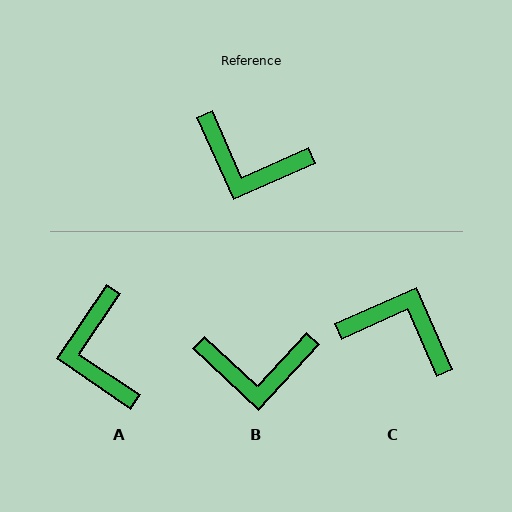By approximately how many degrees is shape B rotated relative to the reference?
Approximately 23 degrees counter-clockwise.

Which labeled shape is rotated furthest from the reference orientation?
C, about 180 degrees away.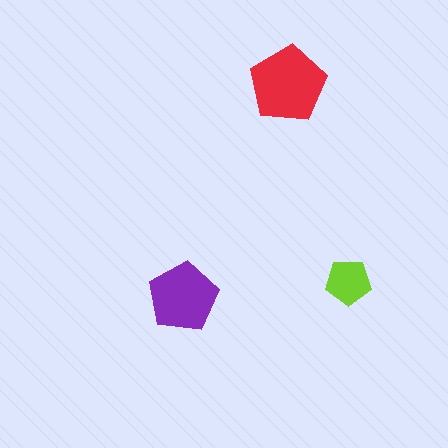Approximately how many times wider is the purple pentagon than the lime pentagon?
About 1.5 times wider.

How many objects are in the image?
There are 3 objects in the image.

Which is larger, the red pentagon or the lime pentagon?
The red one.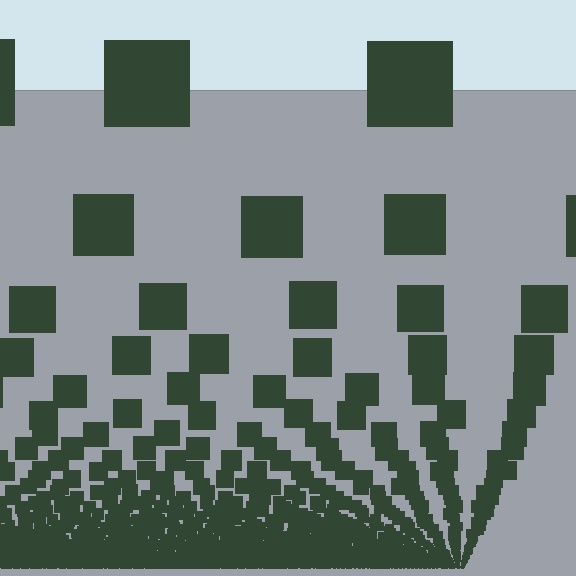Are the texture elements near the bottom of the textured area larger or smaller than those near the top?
Smaller. The gradient is inverted — elements near the bottom are smaller and denser.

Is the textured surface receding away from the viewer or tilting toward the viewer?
The surface appears to tilt toward the viewer. Texture elements get larger and sparser toward the top.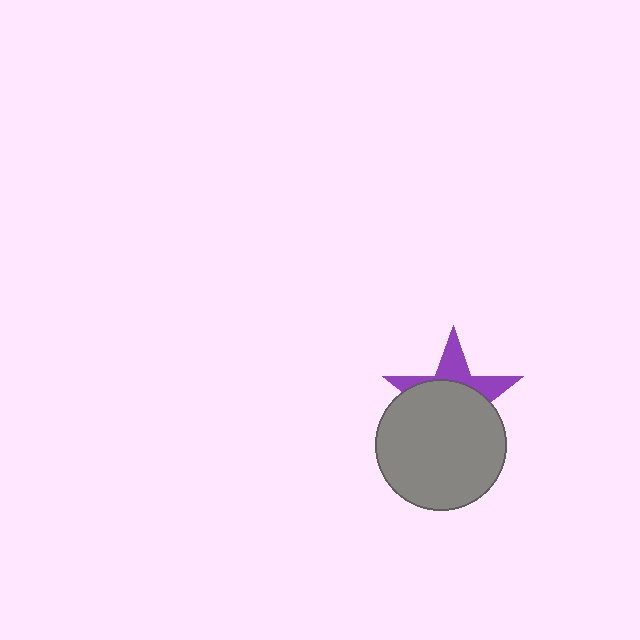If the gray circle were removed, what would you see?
You would see the complete purple star.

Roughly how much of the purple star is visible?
A small part of it is visible (roughly 35%).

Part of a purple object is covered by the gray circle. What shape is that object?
It is a star.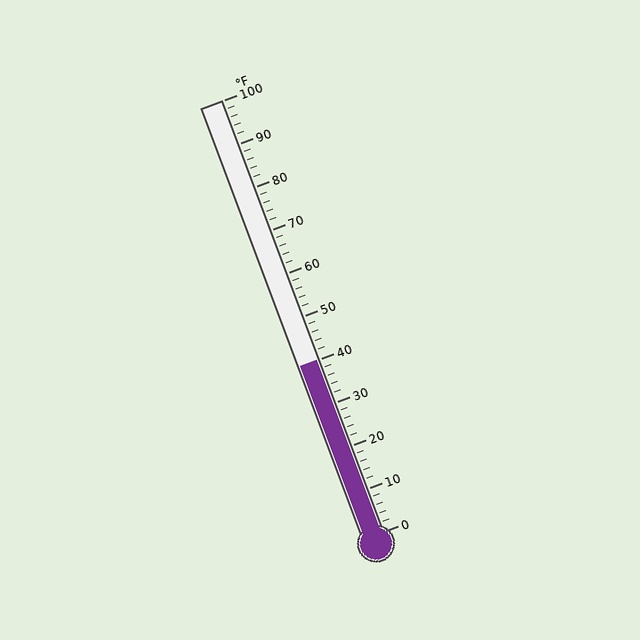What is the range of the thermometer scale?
The thermometer scale ranges from 0°F to 100°F.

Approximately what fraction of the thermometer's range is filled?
The thermometer is filled to approximately 40% of its range.